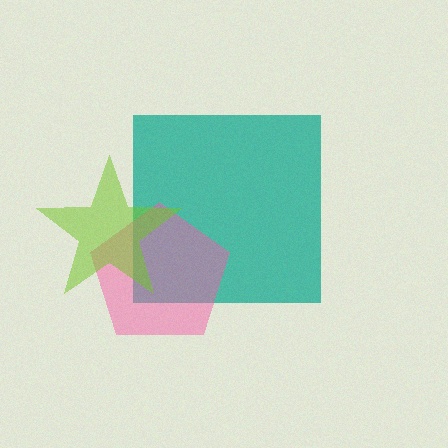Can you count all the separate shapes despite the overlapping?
Yes, there are 3 separate shapes.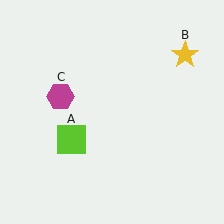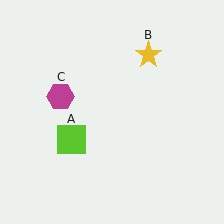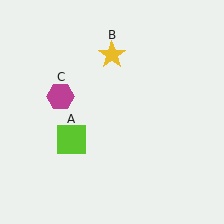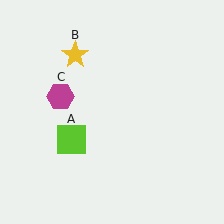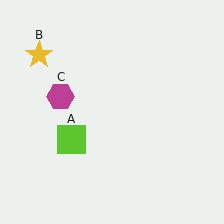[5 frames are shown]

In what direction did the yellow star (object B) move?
The yellow star (object B) moved left.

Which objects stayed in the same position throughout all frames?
Lime square (object A) and magenta hexagon (object C) remained stationary.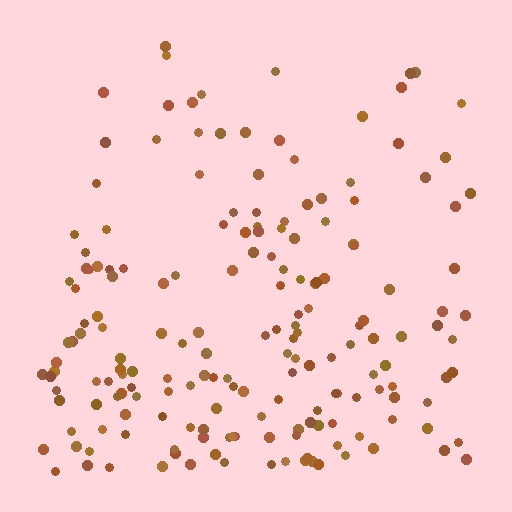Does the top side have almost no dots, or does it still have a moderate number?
Still a moderate number, just noticeably fewer than the bottom.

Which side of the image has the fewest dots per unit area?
The top.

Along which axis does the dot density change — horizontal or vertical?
Vertical.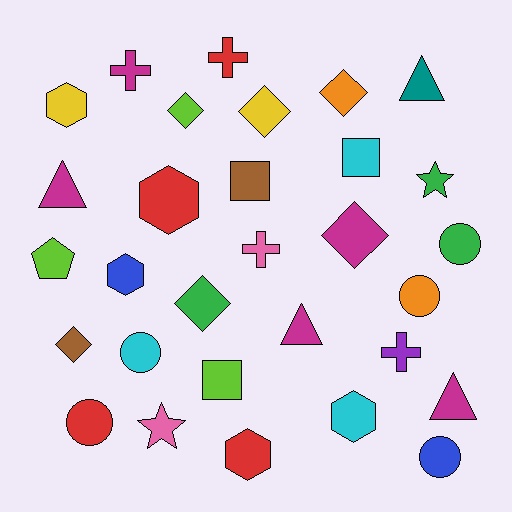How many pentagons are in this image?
There is 1 pentagon.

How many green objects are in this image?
There are 3 green objects.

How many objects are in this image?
There are 30 objects.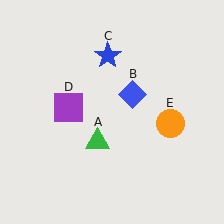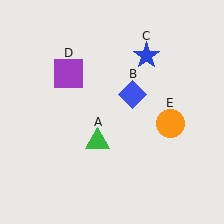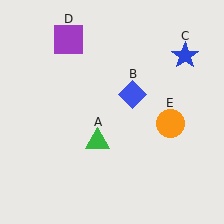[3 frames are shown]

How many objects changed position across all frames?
2 objects changed position: blue star (object C), purple square (object D).